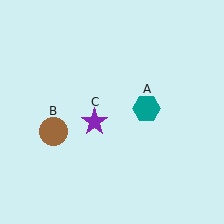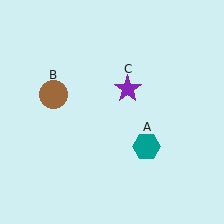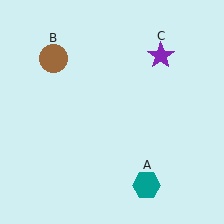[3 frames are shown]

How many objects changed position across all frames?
3 objects changed position: teal hexagon (object A), brown circle (object B), purple star (object C).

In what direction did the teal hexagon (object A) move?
The teal hexagon (object A) moved down.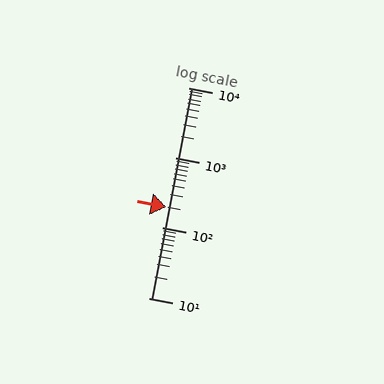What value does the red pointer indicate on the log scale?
The pointer indicates approximately 200.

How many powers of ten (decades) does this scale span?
The scale spans 3 decades, from 10 to 10000.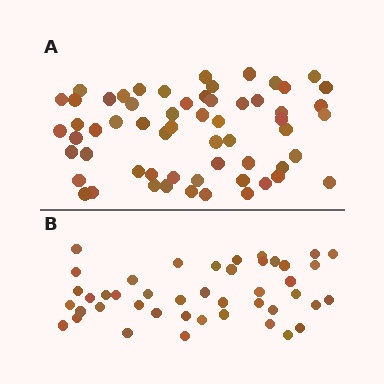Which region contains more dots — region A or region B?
Region A (the top region) has more dots.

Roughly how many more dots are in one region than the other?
Region A has approximately 15 more dots than region B.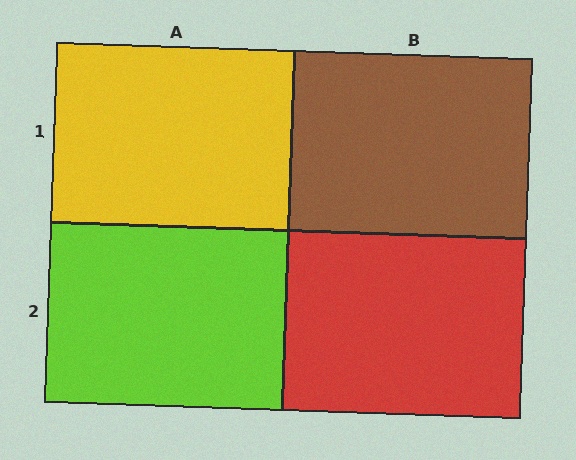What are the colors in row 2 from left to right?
Lime, red.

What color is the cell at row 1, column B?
Brown.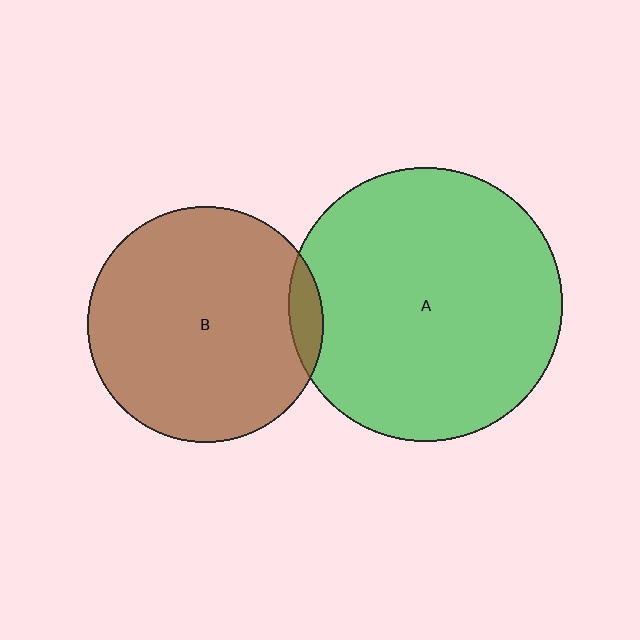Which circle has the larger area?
Circle A (green).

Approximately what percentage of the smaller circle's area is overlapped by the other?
Approximately 5%.